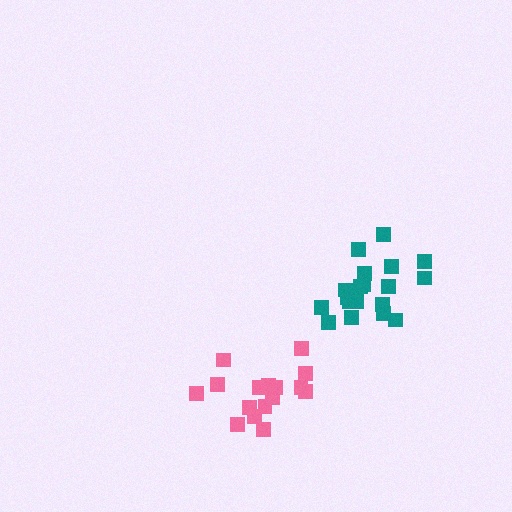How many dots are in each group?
Group 1: 19 dots, Group 2: 16 dots (35 total).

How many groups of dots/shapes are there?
There are 2 groups.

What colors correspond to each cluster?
The clusters are colored: teal, pink.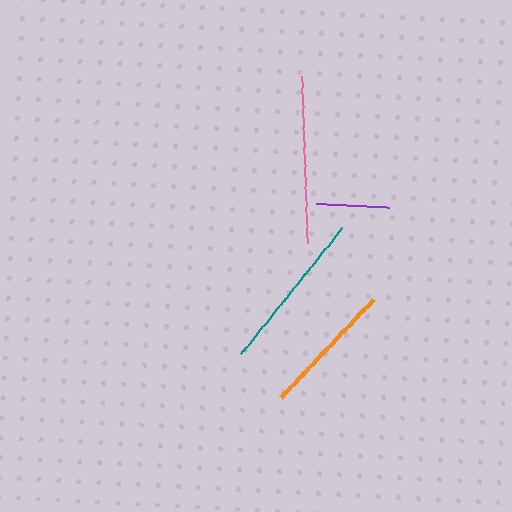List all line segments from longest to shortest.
From longest to shortest: pink, teal, orange, purple.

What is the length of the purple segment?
The purple segment is approximately 73 pixels long.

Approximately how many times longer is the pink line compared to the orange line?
The pink line is approximately 1.2 times the length of the orange line.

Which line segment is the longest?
The pink line is the longest at approximately 166 pixels.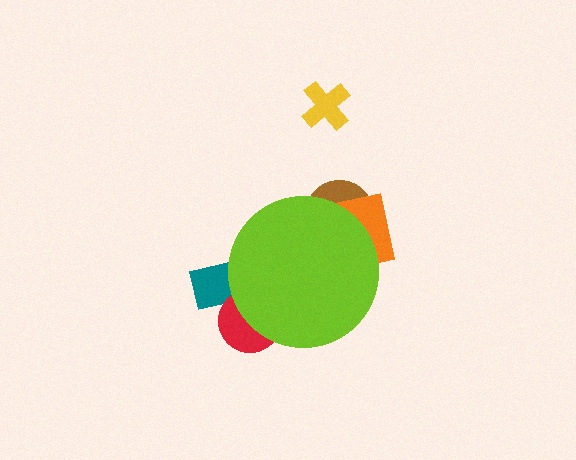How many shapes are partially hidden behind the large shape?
4 shapes are partially hidden.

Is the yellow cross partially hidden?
No, the yellow cross is fully visible.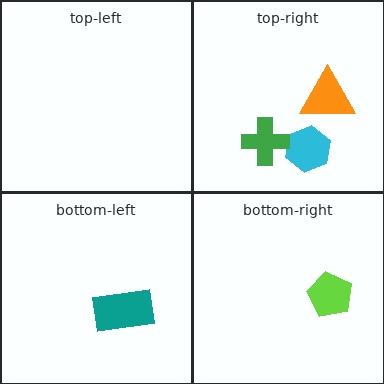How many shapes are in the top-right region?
3.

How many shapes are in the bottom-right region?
1.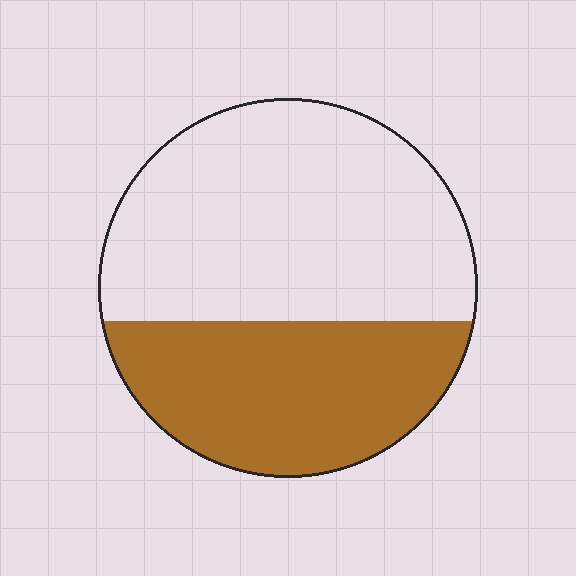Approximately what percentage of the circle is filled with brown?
Approximately 40%.